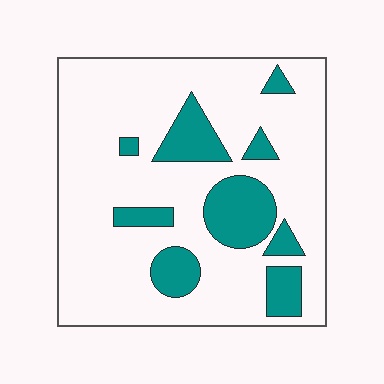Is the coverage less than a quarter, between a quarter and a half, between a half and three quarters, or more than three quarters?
Less than a quarter.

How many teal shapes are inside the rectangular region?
9.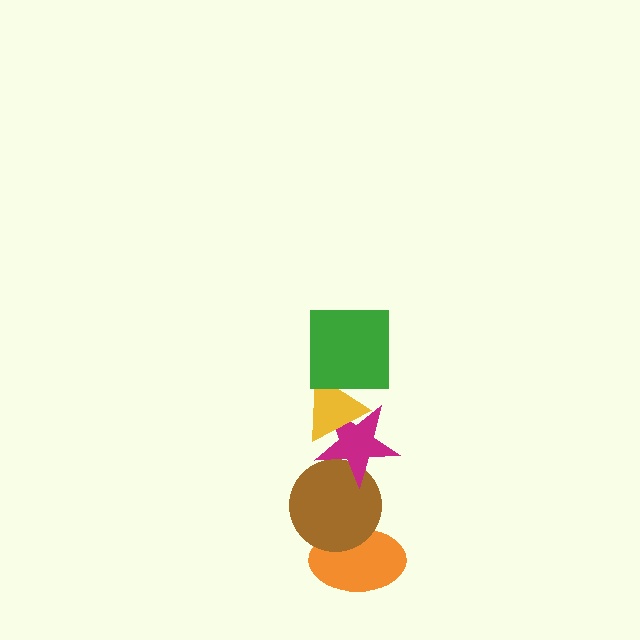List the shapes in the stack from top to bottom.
From top to bottom: the green square, the yellow triangle, the magenta star, the brown circle, the orange ellipse.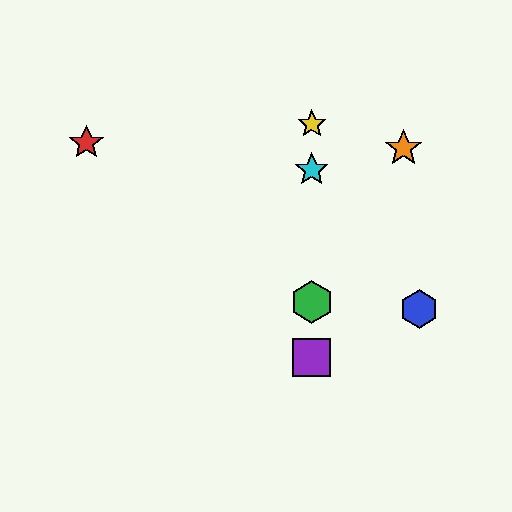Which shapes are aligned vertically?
The green hexagon, the yellow star, the purple square, the cyan star are aligned vertically.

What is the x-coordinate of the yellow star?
The yellow star is at x≈312.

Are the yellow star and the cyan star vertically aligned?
Yes, both are at x≈312.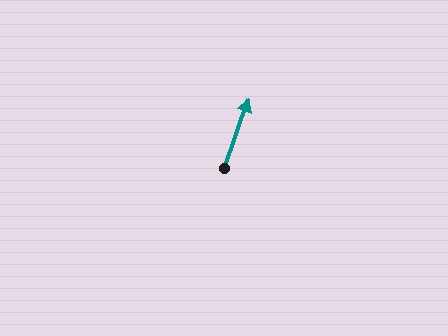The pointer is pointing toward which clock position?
Roughly 1 o'clock.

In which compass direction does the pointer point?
North.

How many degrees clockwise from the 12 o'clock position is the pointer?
Approximately 20 degrees.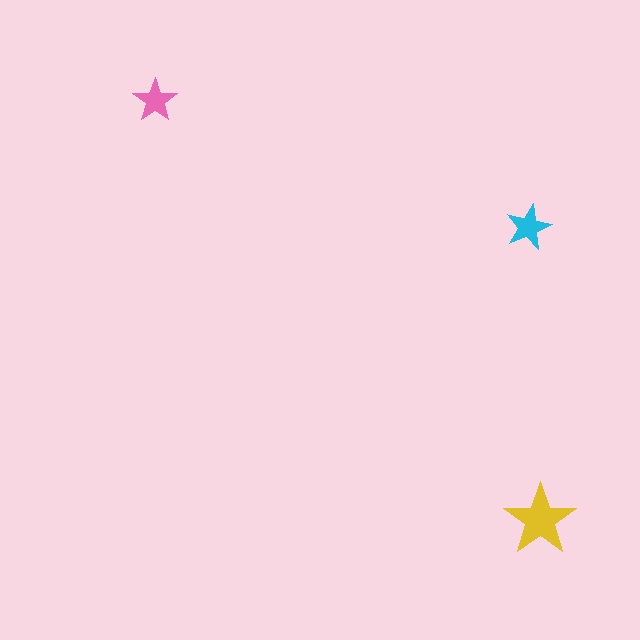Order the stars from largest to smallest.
the yellow one, the cyan one, the pink one.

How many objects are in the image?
There are 3 objects in the image.